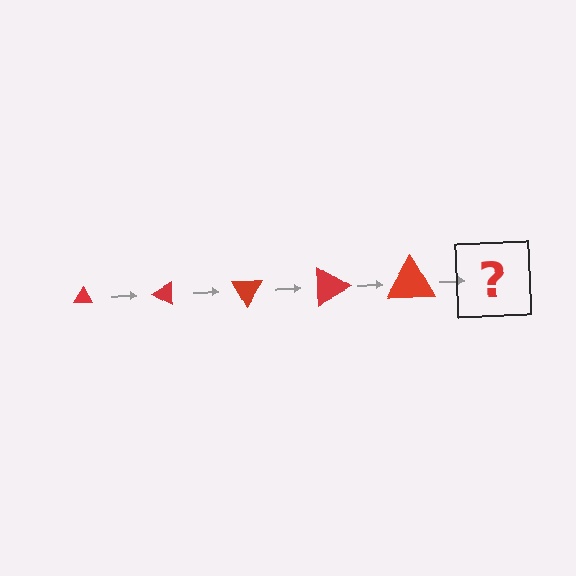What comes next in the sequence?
The next element should be a triangle, larger than the previous one and rotated 150 degrees from the start.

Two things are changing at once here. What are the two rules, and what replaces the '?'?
The two rules are that the triangle grows larger each step and it rotates 30 degrees each step. The '?' should be a triangle, larger than the previous one and rotated 150 degrees from the start.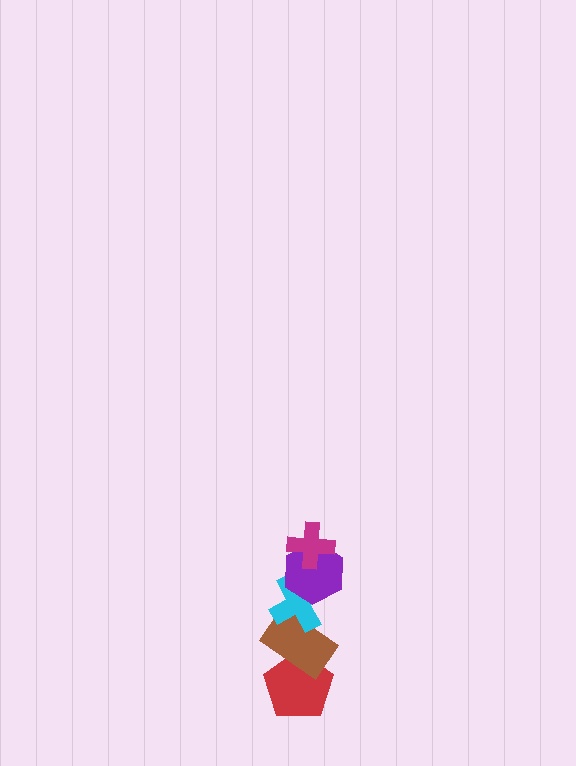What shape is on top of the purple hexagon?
The magenta cross is on top of the purple hexagon.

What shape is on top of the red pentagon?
The brown rectangle is on top of the red pentagon.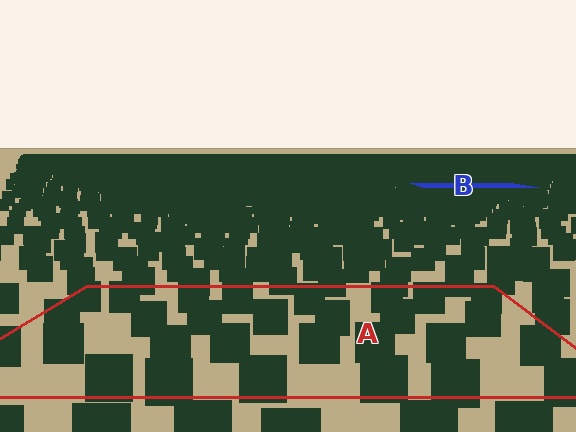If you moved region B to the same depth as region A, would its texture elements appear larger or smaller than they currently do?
They would appear larger. At a closer depth, the same texture elements are projected at a bigger on-screen size.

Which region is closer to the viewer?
Region A is closer. The texture elements there are larger and more spread out.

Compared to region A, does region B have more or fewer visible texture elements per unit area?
Region B has more texture elements per unit area — they are packed more densely because it is farther away.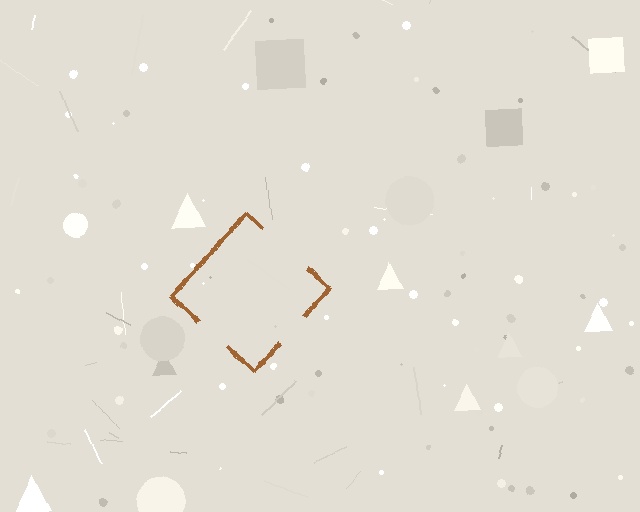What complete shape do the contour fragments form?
The contour fragments form a diamond.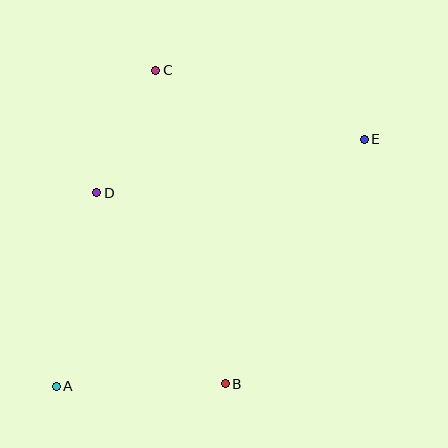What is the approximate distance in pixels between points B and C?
The distance between B and C is approximately 321 pixels.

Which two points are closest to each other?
Points C and D are closest to each other.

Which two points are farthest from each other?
Points A and E are farthest from each other.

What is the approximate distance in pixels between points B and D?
The distance between B and D is approximately 230 pixels.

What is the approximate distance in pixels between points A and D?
The distance between A and D is approximately 198 pixels.